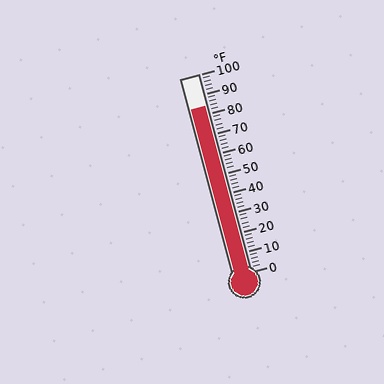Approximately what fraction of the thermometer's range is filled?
The thermometer is filled to approximately 85% of its range.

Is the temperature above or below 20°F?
The temperature is above 20°F.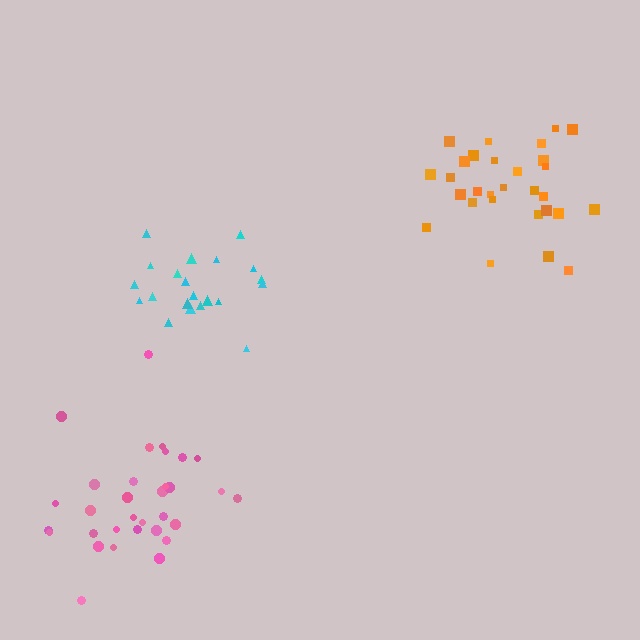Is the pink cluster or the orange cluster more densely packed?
Orange.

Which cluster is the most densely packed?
Orange.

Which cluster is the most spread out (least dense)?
Cyan.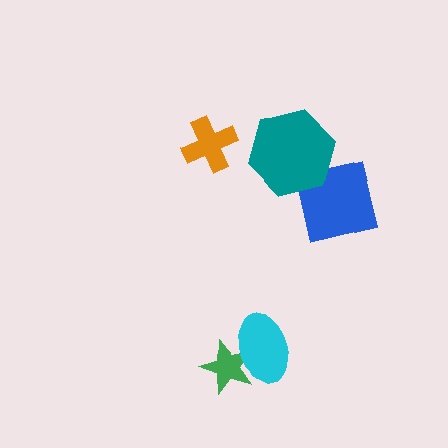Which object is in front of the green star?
The cyan ellipse is in front of the green star.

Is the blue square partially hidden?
Yes, it is partially covered by another shape.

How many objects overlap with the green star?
1 object overlaps with the green star.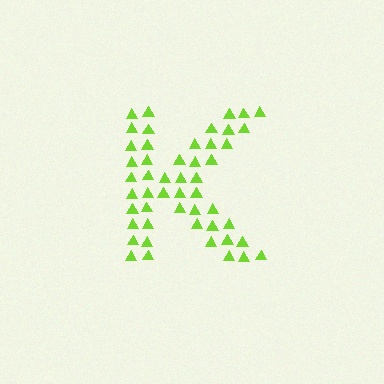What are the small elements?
The small elements are triangles.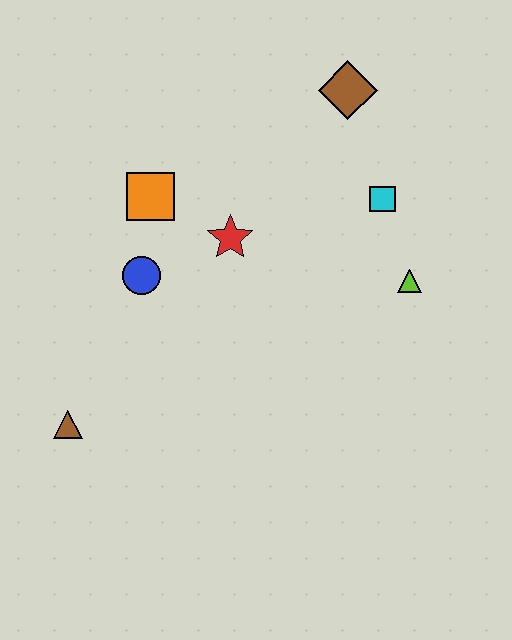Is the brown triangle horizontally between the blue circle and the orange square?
No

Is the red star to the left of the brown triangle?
No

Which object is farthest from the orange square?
The lime triangle is farthest from the orange square.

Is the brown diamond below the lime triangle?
No